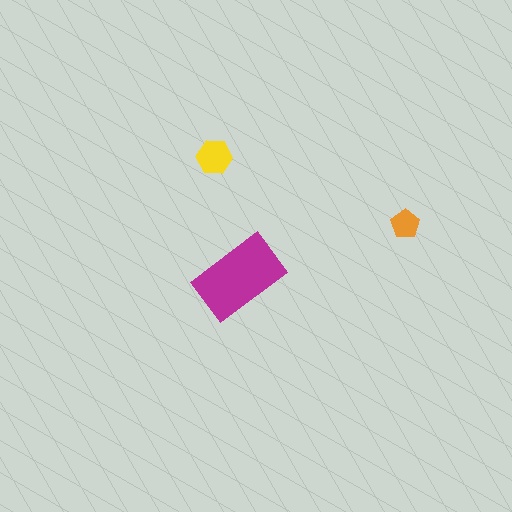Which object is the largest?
The magenta rectangle.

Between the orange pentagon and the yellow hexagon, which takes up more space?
The yellow hexagon.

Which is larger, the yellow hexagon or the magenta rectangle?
The magenta rectangle.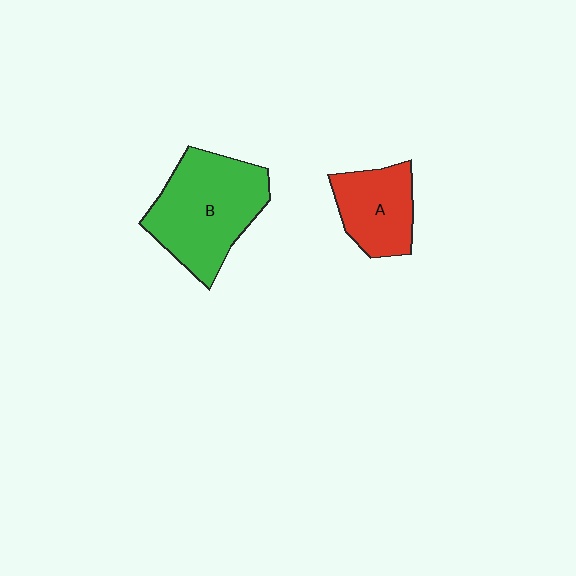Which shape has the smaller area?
Shape A (red).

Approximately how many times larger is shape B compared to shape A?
Approximately 1.7 times.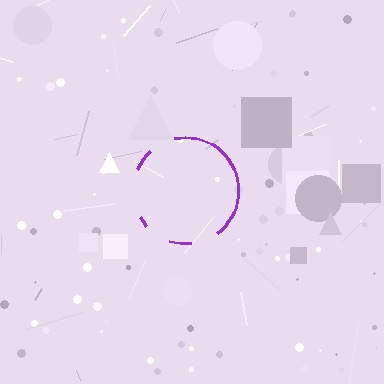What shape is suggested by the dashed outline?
The dashed outline suggests a circle.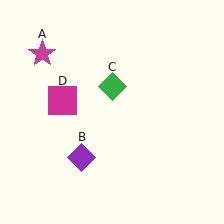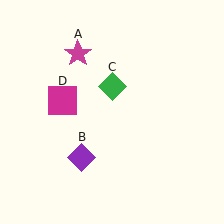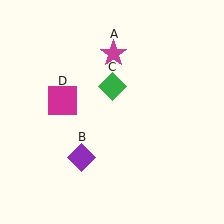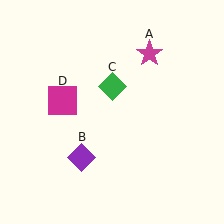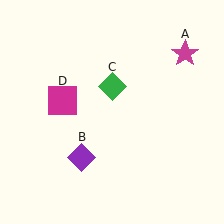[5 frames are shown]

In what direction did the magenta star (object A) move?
The magenta star (object A) moved right.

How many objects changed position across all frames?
1 object changed position: magenta star (object A).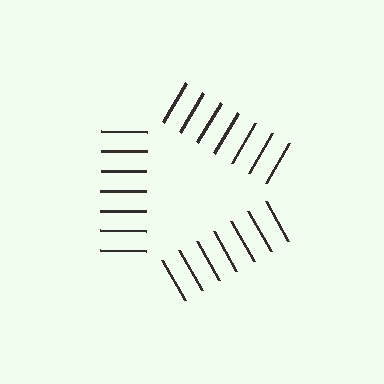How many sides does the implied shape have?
3 sides — the line-ends trace a triangle.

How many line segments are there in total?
21 — 7 along each of the 3 edges.